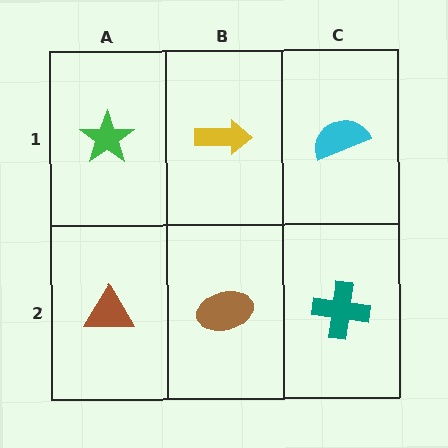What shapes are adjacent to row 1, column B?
A brown ellipse (row 2, column B), a green star (row 1, column A), a cyan semicircle (row 1, column C).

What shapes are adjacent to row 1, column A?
A brown triangle (row 2, column A), a yellow arrow (row 1, column B).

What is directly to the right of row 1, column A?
A yellow arrow.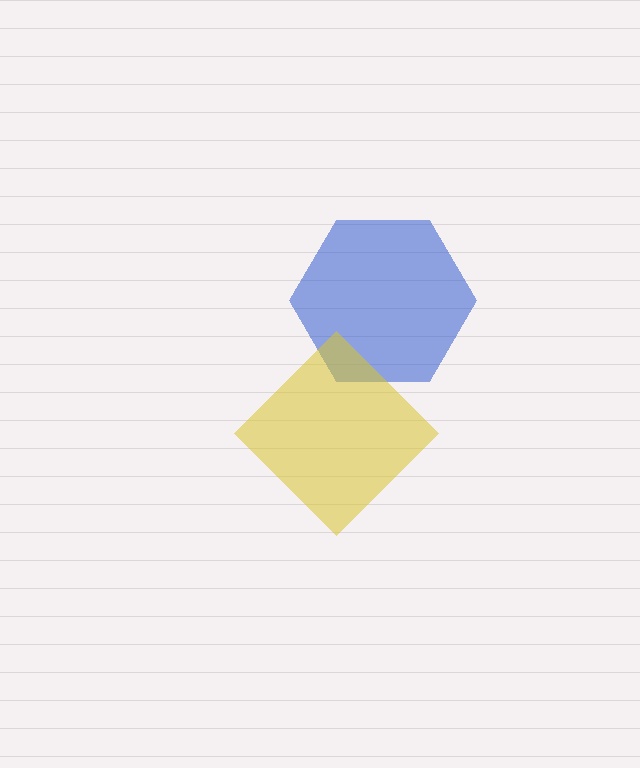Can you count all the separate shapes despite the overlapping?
Yes, there are 2 separate shapes.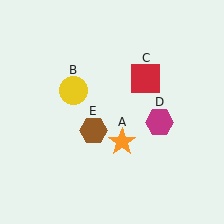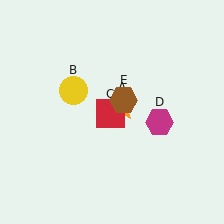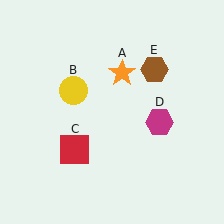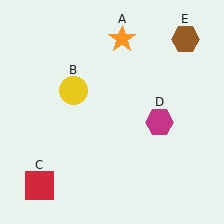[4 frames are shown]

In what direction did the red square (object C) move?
The red square (object C) moved down and to the left.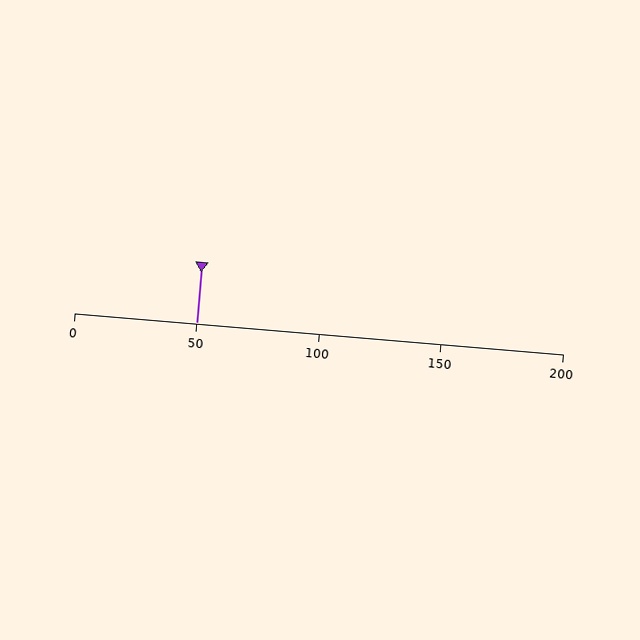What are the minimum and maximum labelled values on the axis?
The axis runs from 0 to 200.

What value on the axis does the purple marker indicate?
The marker indicates approximately 50.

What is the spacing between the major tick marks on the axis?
The major ticks are spaced 50 apart.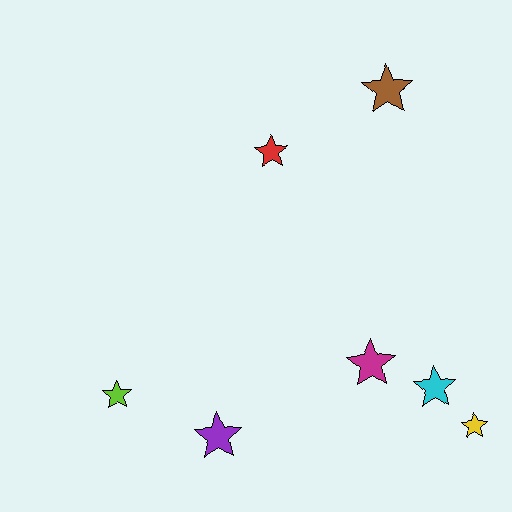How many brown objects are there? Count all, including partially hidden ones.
There is 1 brown object.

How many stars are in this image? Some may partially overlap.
There are 7 stars.